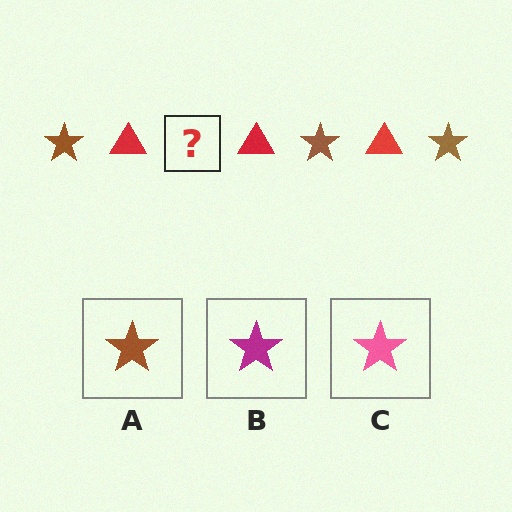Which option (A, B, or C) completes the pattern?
A.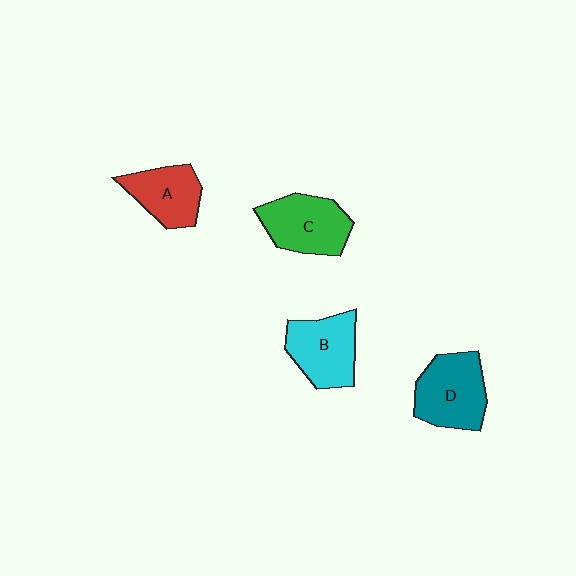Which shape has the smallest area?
Shape A (red).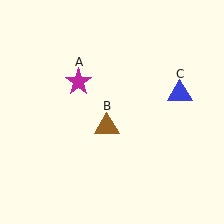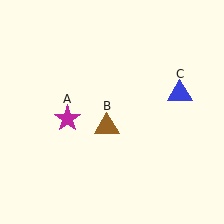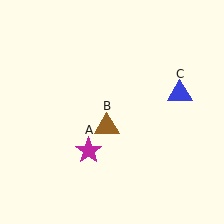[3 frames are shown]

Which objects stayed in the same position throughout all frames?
Brown triangle (object B) and blue triangle (object C) remained stationary.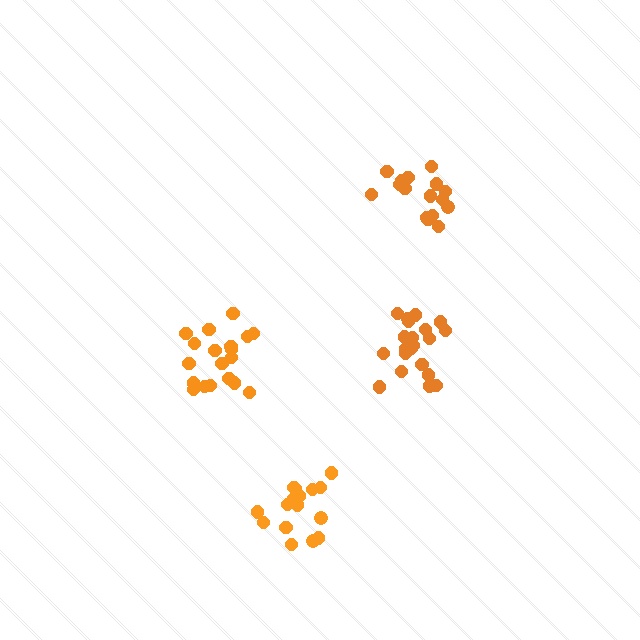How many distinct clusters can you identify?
There are 4 distinct clusters.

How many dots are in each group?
Group 1: 19 dots, Group 2: 16 dots, Group 3: 16 dots, Group 4: 21 dots (72 total).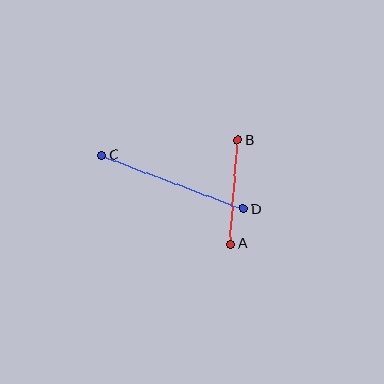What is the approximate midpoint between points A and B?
The midpoint is at approximately (234, 192) pixels.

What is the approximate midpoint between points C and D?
The midpoint is at approximately (172, 182) pixels.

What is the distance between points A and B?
The distance is approximately 104 pixels.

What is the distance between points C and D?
The distance is approximately 152 pixels.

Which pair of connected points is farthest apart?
Points C and D are farthest apart.